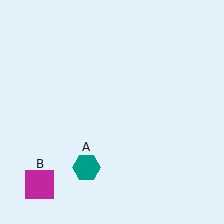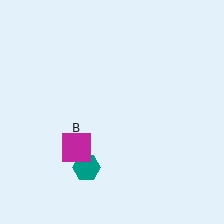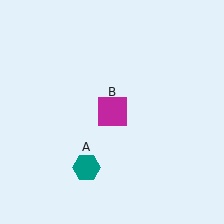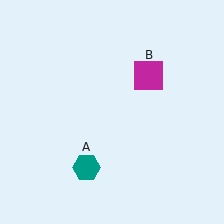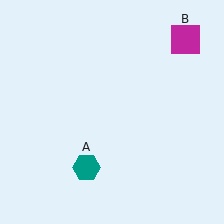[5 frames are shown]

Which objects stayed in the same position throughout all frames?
Teal hexagon (object A) remained stationary.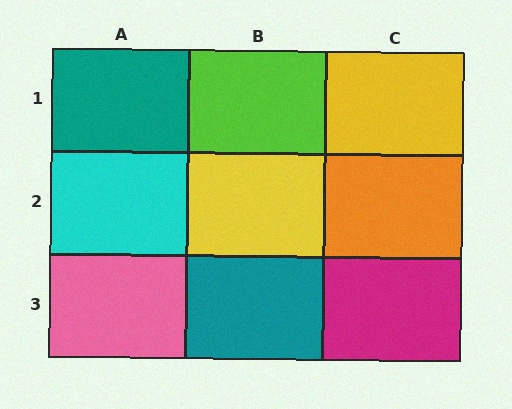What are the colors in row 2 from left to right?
Cyan, yellow, orange.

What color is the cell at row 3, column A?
Pink.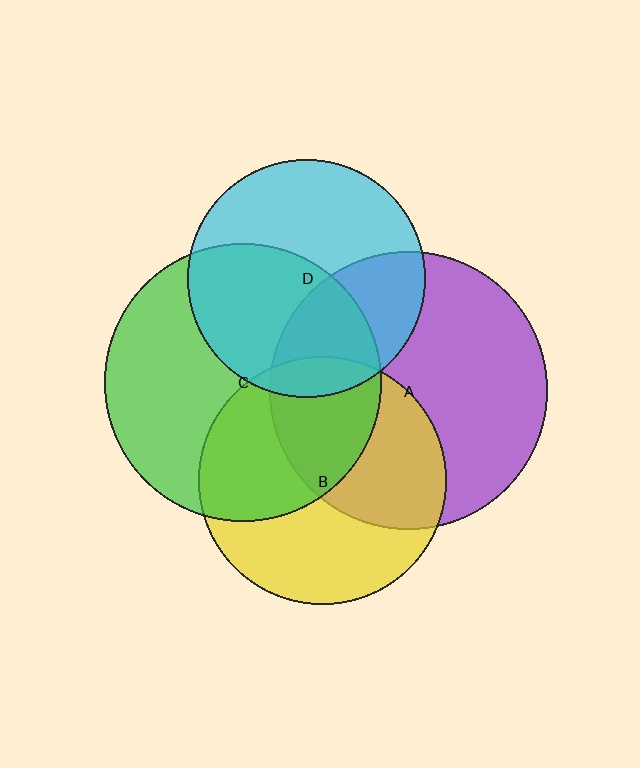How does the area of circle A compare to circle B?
Approximately 1.3 times.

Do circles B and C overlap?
Yes.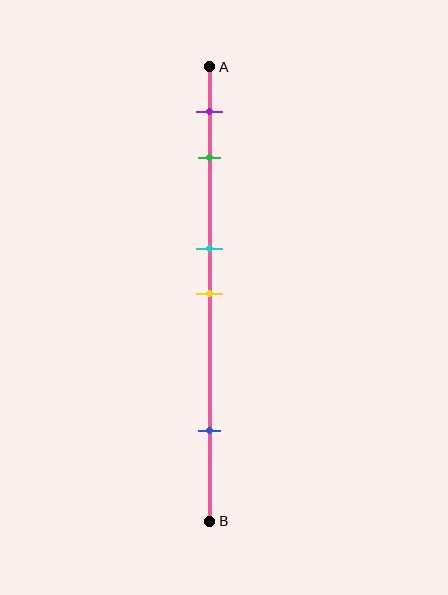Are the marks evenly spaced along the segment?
No, the marks are not evenly spaced.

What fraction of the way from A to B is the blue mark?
The blue mark is approximately 80% (0.8) of the way from A to B.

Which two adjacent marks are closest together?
The cyan and yellow marks are the closest adjacent pair.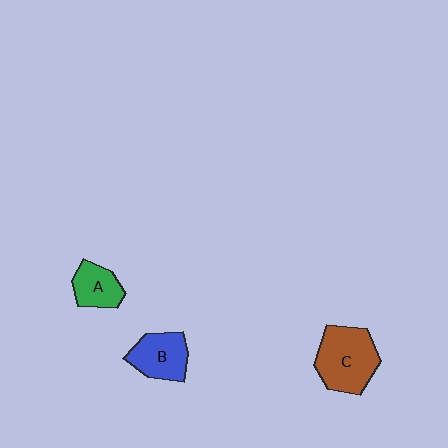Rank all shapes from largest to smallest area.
From largest to smallest: C (brown), B (blue), A (green).